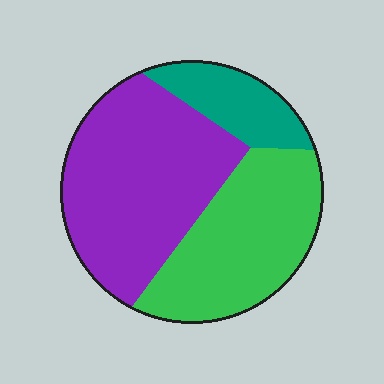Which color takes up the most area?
Purple, at roughly 50%.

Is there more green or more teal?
Green.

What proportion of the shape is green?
Green covers about 35% of the shape.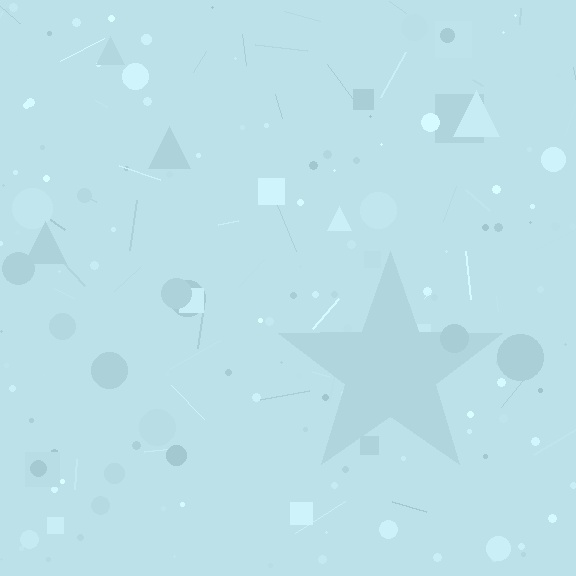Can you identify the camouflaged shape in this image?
The camouflaged shape is a star.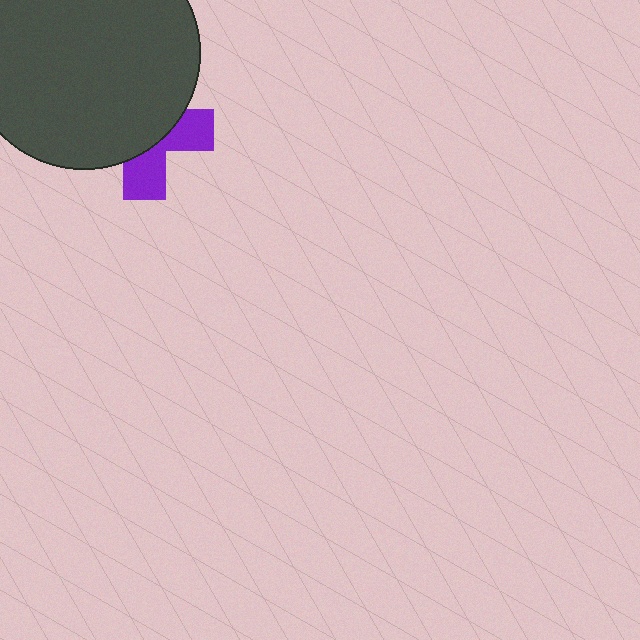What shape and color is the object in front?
The object in front is a dark gray circle.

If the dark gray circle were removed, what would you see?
You would see the complete purple cross.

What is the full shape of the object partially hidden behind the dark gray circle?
The partially hidden object is a purple cross.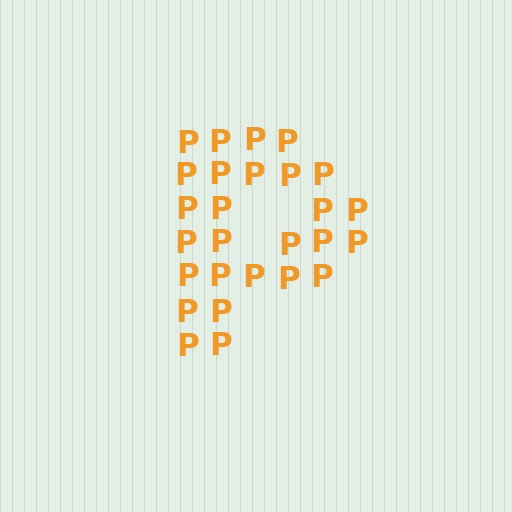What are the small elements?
The small elements are letter P's.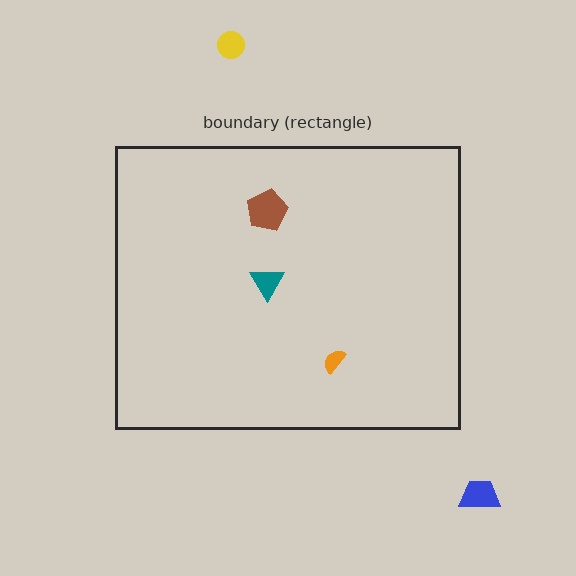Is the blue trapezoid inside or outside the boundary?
Outside.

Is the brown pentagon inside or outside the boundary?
Inside.